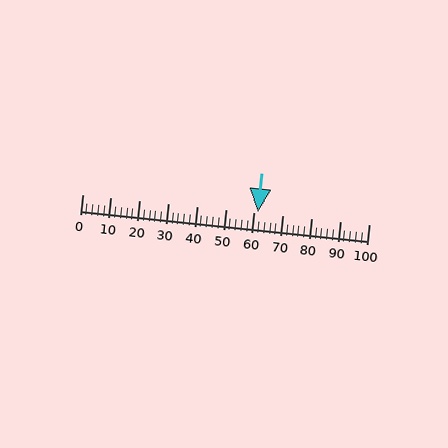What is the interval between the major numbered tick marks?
The major tick marks are spaced 10 units apart.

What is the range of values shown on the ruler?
The ruler shows values from 0 to 100.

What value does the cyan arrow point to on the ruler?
The cyan arrow points to approximately 61.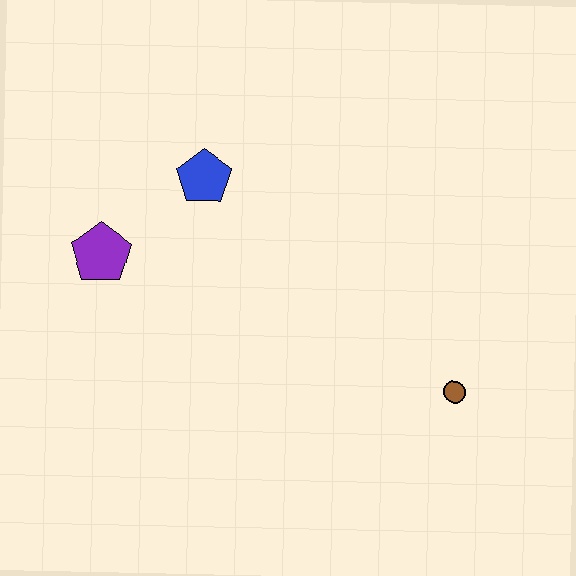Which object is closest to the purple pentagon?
The blue pentagon is closest to the purple pentagon.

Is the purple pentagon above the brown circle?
Yes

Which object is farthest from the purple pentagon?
The brown circle is farthest from the purple pentagon.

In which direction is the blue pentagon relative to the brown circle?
The blue pentagon is to the left of the brown circle.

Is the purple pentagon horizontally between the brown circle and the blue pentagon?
No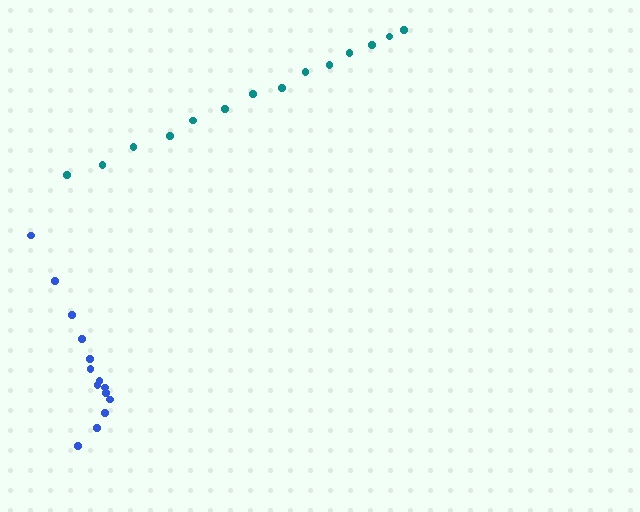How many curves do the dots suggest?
There are 2 distinct paths.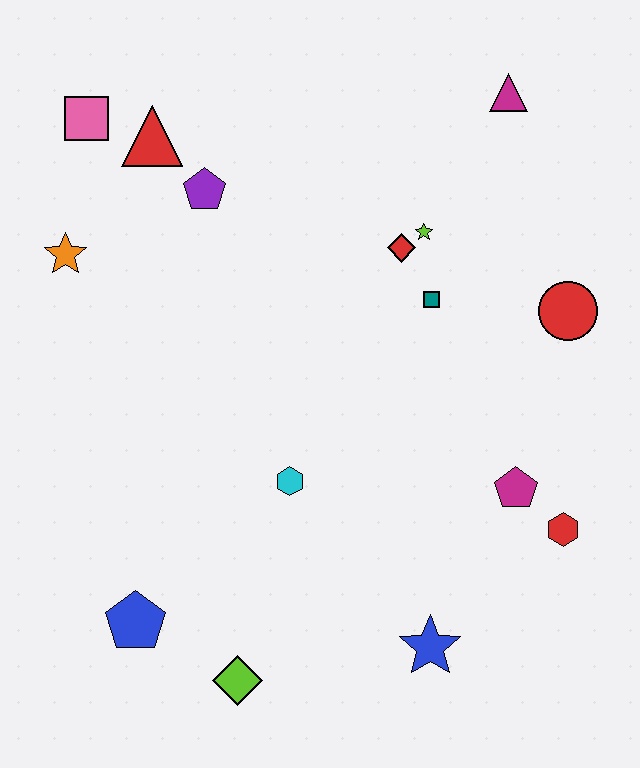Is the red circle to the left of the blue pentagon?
No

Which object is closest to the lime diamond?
The blue pentagon is closest to the lime diamond.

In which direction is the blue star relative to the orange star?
The blue star is below the orange star.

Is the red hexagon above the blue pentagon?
Yes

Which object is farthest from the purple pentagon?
The blue star is farthest from the purple pentagon.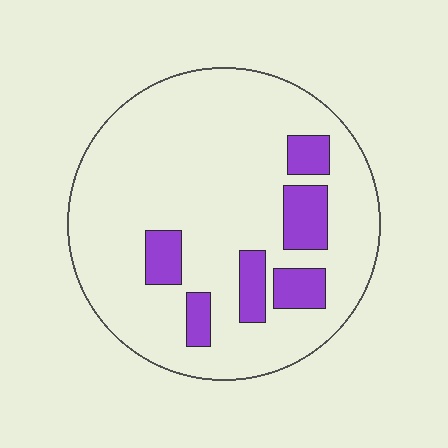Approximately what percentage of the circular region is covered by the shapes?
Approximately 15%.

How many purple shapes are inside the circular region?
6.